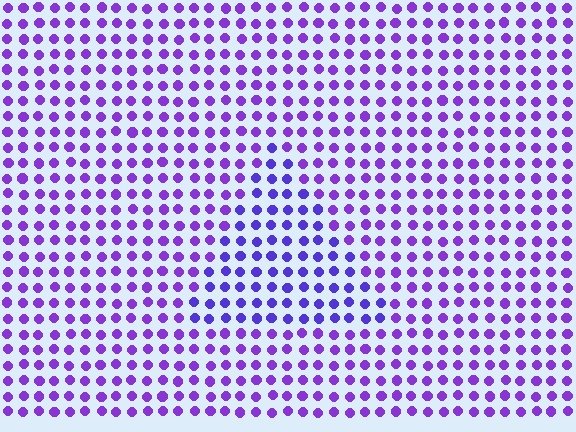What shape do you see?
I see a triangle.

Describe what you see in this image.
The image is filled with small purple elements in a uniform arrangement. A triangle-shaped region is visible where the elements are tinted to a slightly different hue, forming a subtle color boundary.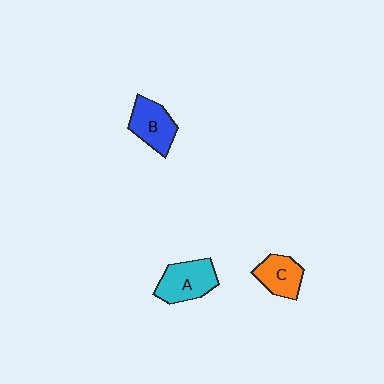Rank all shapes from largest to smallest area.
From largest to smallest: A (cyan), B (blue), C (orange).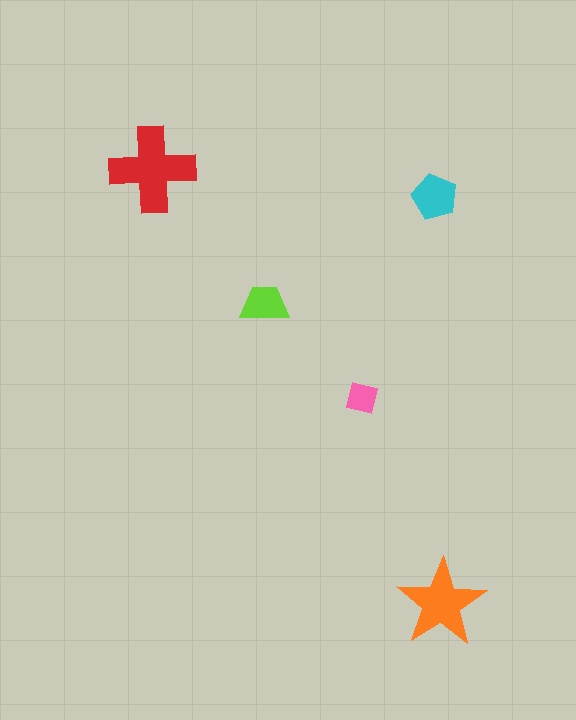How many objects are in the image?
There are 5 objects in the image.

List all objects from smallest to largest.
The pink square, the lime trapezoid, the cyan pentagon, the orange star, the red cross.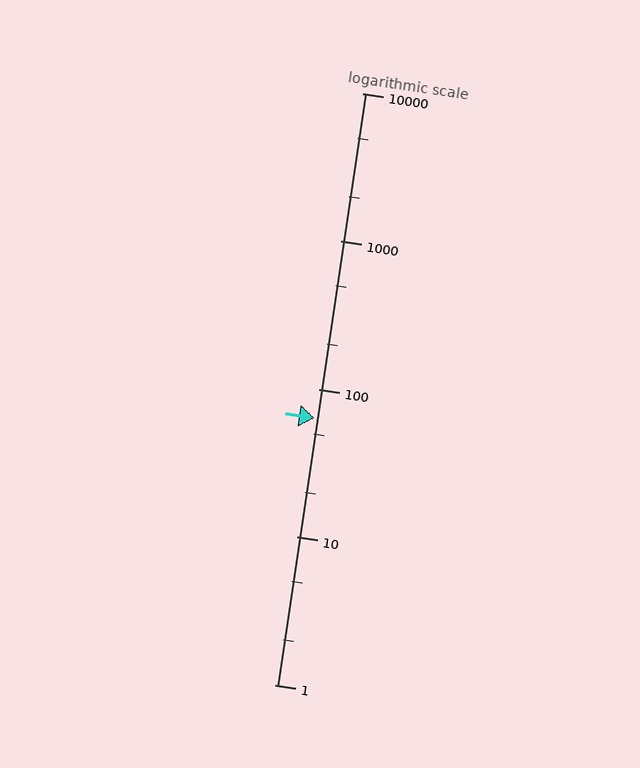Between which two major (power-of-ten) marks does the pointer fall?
The pointer is between 10 and 100.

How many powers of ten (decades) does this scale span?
The scale spans 4 decades, from 1 to 10000.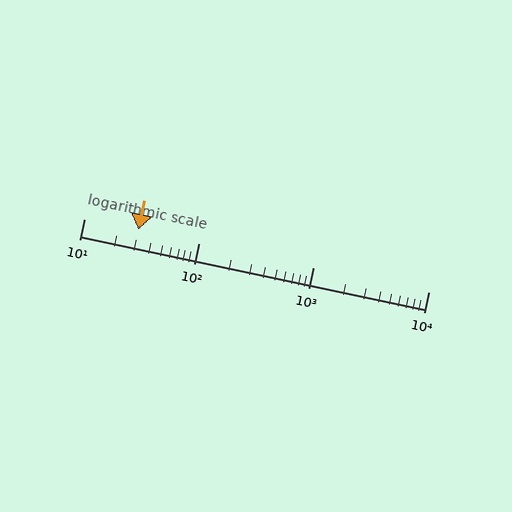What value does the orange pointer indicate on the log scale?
The pointer indicates approximately 30.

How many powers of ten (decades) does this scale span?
The scale spans 3 decades, from 10 to 10000.